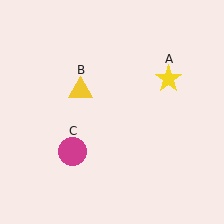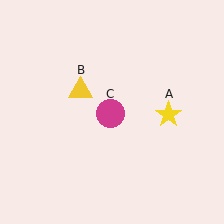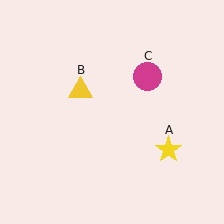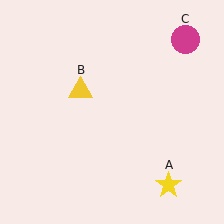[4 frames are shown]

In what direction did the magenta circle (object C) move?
The magenta circle (object C) moved up and to the right.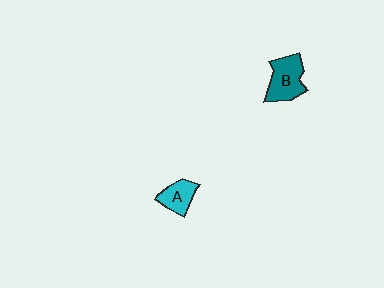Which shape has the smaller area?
Shape A (cyan).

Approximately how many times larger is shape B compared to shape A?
Approximately 1.5 times.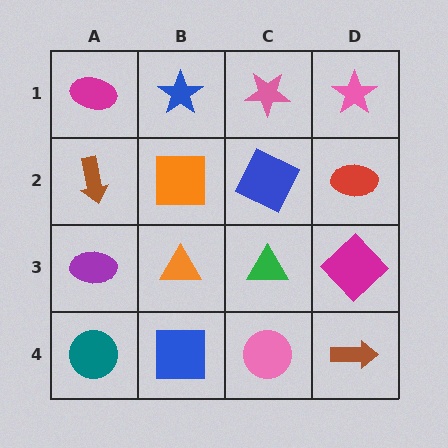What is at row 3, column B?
An orange triangle.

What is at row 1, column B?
A blue star.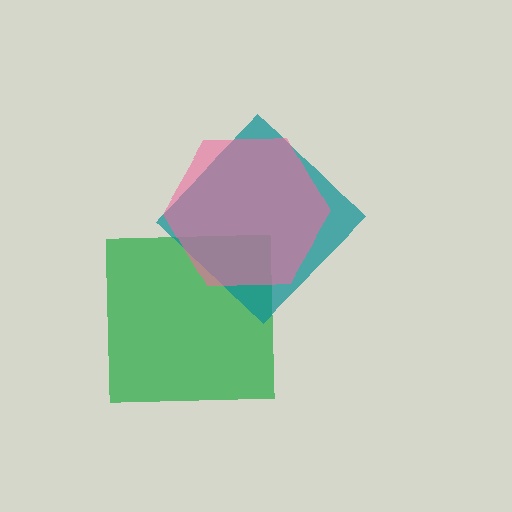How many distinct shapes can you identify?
There are 3 distinct shapes: a green square, a teal diamond, a pink hexagon.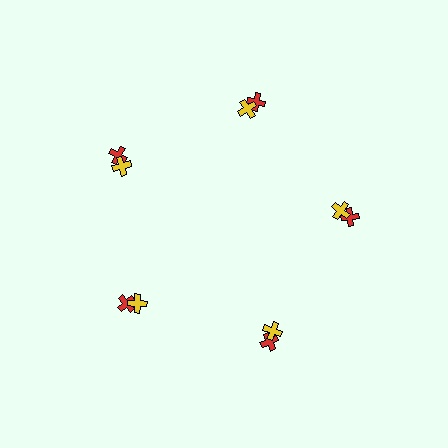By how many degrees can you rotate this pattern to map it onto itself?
The pattern maps onto itself every 72 degrees of rotation.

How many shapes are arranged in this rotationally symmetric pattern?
There are 10 shapes, arranged in 5 groups of 2.